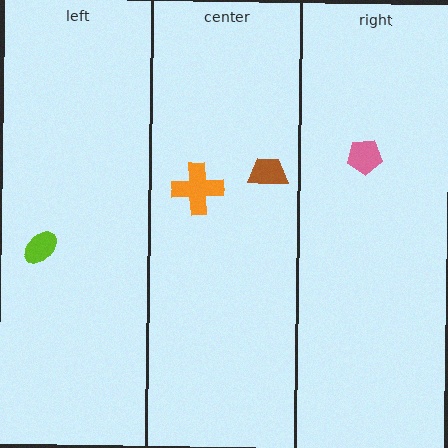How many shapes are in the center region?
2.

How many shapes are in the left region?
1.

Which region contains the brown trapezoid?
The center region.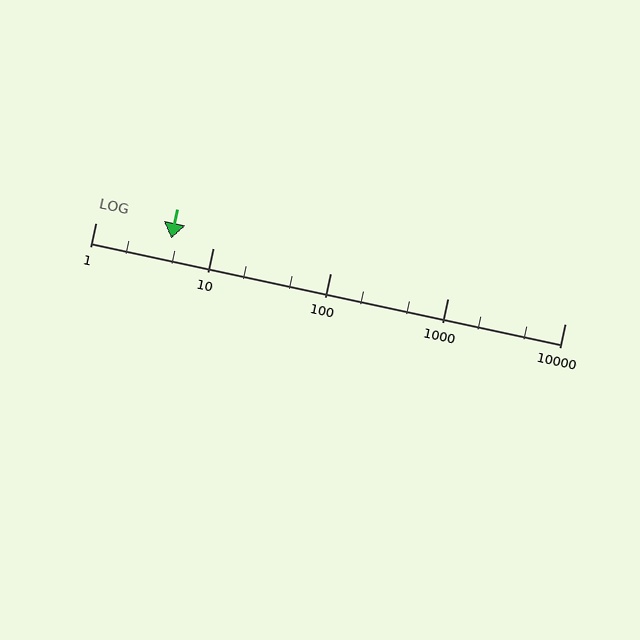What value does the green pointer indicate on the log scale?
The pointer indicates approximately 4.4.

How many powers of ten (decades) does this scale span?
The scale spans 4 decades, from 1 to 10000.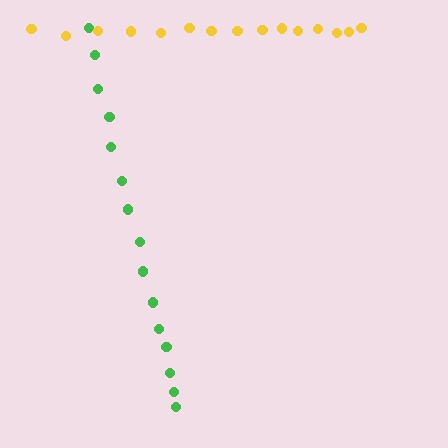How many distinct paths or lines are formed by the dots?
There are 2 distinct paths.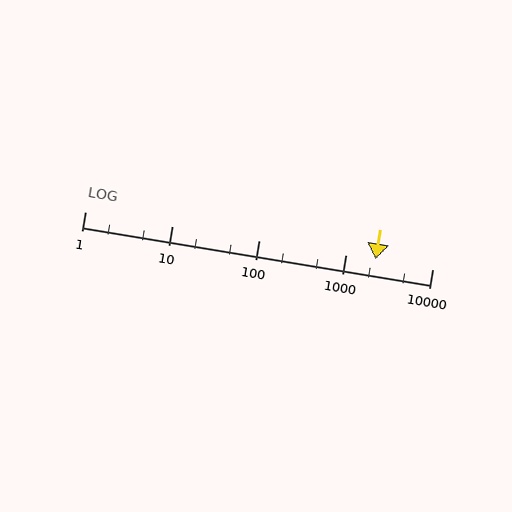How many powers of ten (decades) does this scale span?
The scale spans 4 decades, from 1 to 10000.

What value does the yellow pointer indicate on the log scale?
The pointer indicates approximately 2200.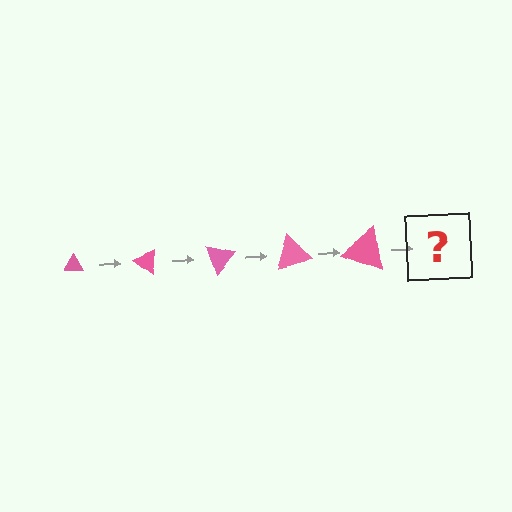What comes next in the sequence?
The next element should be a triangle, larger than the previous one and rotated 175 degrees from the start.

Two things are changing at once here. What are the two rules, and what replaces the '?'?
The two rules are that the triangle grows larger each step and it rotates 35 degrees each step. The '?' should be a triangle, larger than the previous one and rotated 175 degrees from the start.